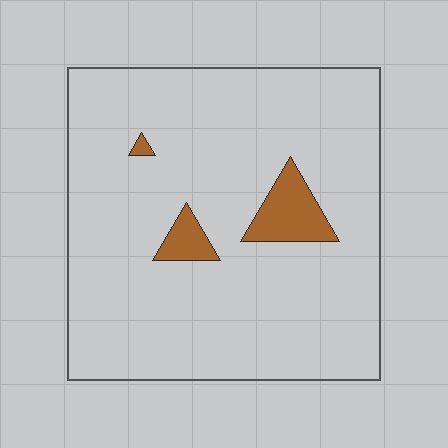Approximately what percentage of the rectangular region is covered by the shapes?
Approximately 5%.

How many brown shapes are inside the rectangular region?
3.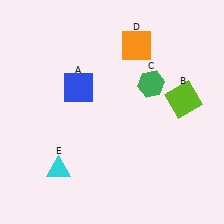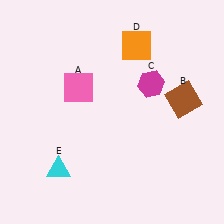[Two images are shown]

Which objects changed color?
A changed from blue to pink. B changed from lime to brown. C changed from green to magenta.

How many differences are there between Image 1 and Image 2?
There are 3 differences between the two images.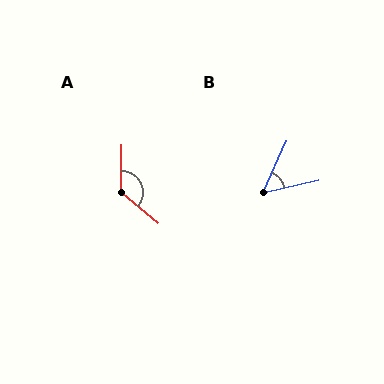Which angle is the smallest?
B, at approximately 53 degrees.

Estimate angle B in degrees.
Approximately 53 degrees.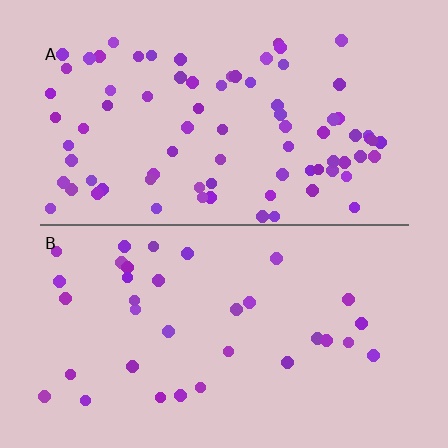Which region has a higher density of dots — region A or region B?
A (the top).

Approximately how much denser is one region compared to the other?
Approximately 2.3× — region A over region B.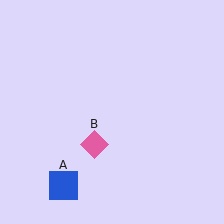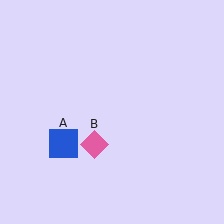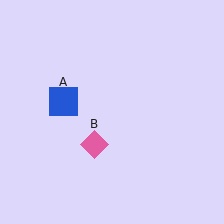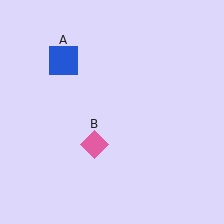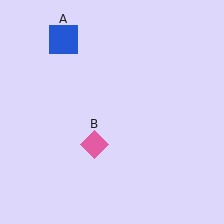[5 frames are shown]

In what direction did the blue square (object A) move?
The blue square (object A) moved up.